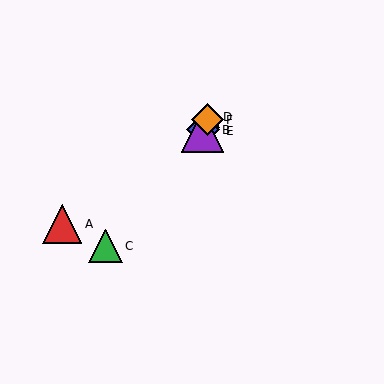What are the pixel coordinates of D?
Object D is at (209, 117).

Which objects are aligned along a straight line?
Objects B, D, E, F are aligned along a straight line.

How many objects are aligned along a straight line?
4 objects (B, D, E, F) are aligned along a straight line.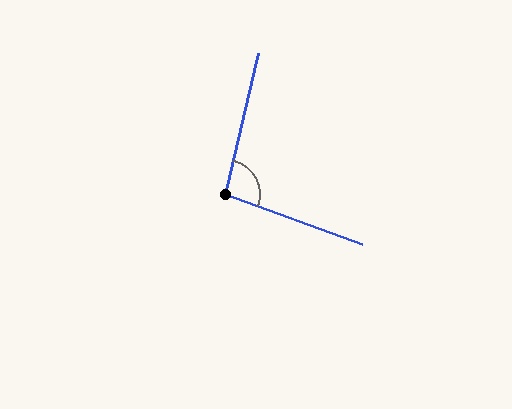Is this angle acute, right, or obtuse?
It is obtuse.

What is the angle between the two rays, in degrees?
Approximately 97 degrees.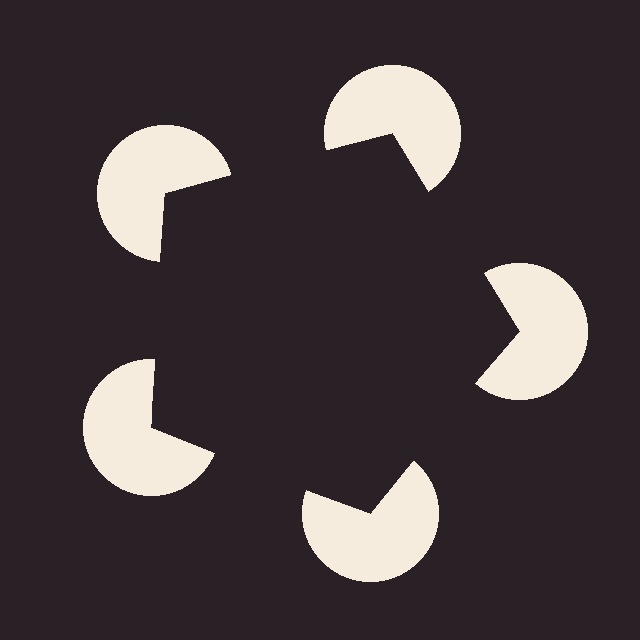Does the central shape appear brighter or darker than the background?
It typically appears slightly darker than the background, even though no actual brightness change is drawn.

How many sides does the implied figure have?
5 sides.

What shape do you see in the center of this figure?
An illusory pentagon — its edges are inferred from the aligned wedge cuts in the pac-man discs, not physically drawn.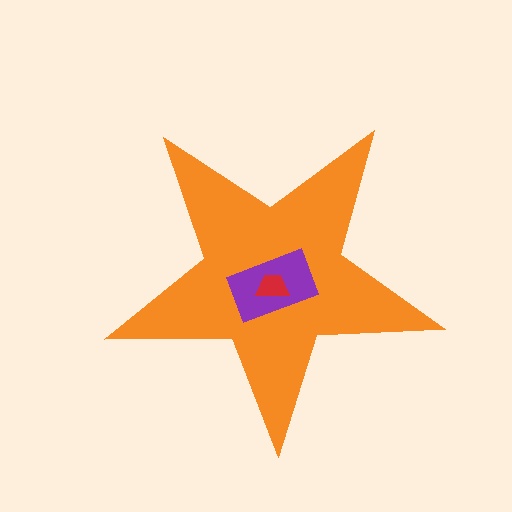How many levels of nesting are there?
3.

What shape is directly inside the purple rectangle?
The red trapezoid.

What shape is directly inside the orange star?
The purple rectangle.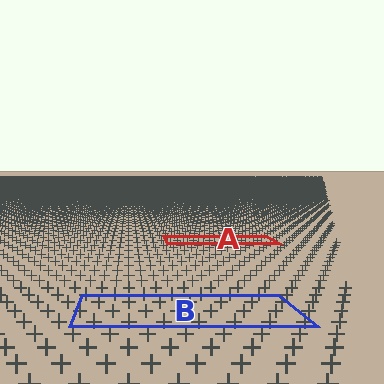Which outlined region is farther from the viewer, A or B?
Region A is farther from the viewer — the texture elements inside it appear smaller and more densely packed.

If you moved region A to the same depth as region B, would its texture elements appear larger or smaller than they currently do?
They would appear larger. At a closer depth, the same texture elements are projected at a bigger on-screen size.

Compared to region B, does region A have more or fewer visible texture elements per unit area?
Region A has more texture elements per unit area — they are packed more densely because it is farther away.